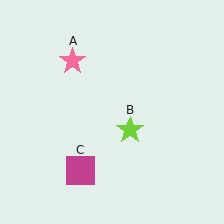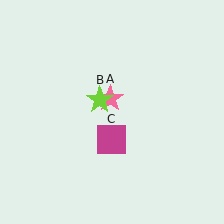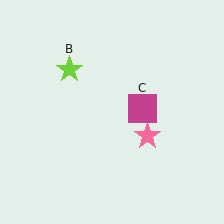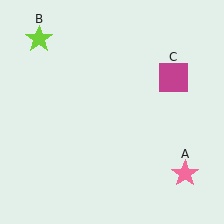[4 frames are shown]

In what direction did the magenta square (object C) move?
The magenta square (object C) moved up and to the right.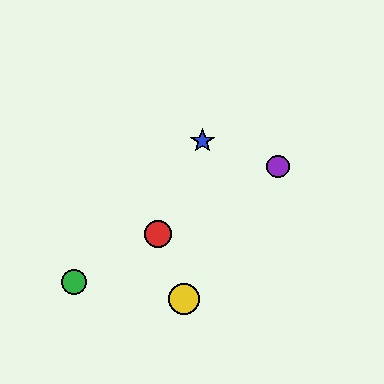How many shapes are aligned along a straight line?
3 shapes (the red circle, the green circle, the purple circle) are aligned along a straight line.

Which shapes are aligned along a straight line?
The red circle, the green circle, the purple circle are aligned along a straight line.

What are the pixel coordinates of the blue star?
The blue star is at (203, 141).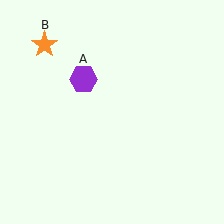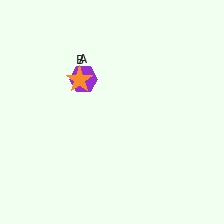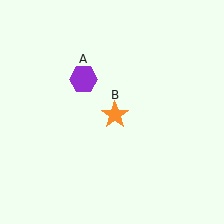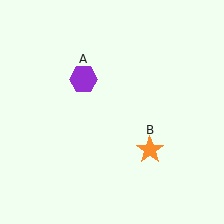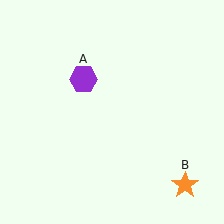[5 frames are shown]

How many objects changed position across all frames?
1 object changed position: orange star (object B).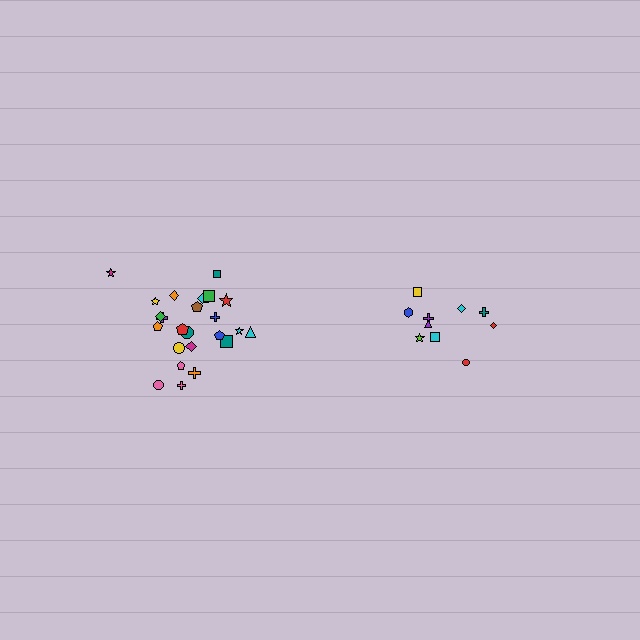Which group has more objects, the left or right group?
The left group.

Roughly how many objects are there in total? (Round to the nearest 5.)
Roughly 35 objects in total.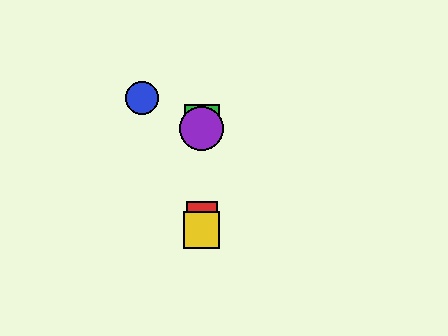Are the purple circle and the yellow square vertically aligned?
Yes, both are at x≈202.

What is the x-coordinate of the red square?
The red square is at x≈202.